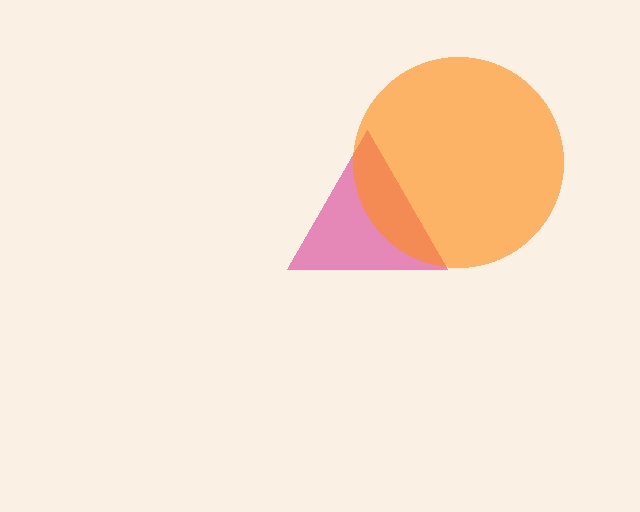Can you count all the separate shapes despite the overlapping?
Yes, there are 2 separate shapes.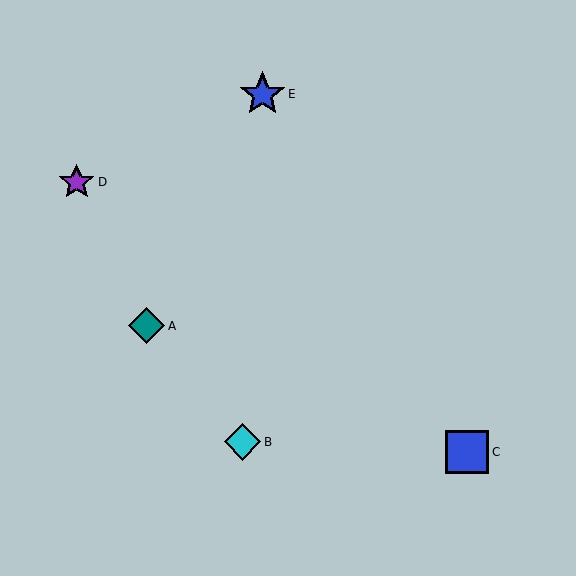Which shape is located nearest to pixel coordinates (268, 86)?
The blue star (labeled E) at (263, 94) is nearest to that location.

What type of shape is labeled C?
Shape C is a blue square.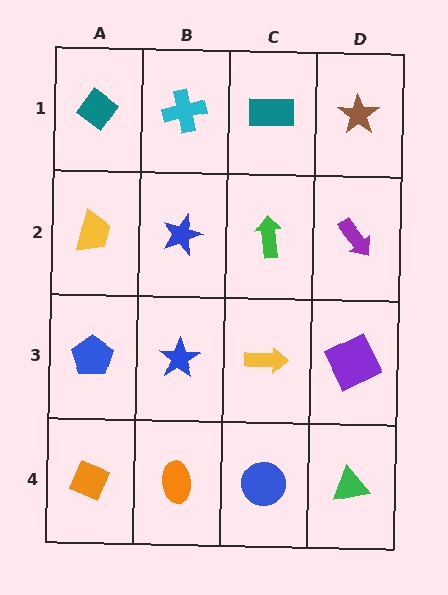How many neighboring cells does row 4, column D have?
2.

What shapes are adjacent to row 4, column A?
A blue pentagon (row 3, column A), an orange ellipse (row 4, column B).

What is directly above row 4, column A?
A blue pentagon.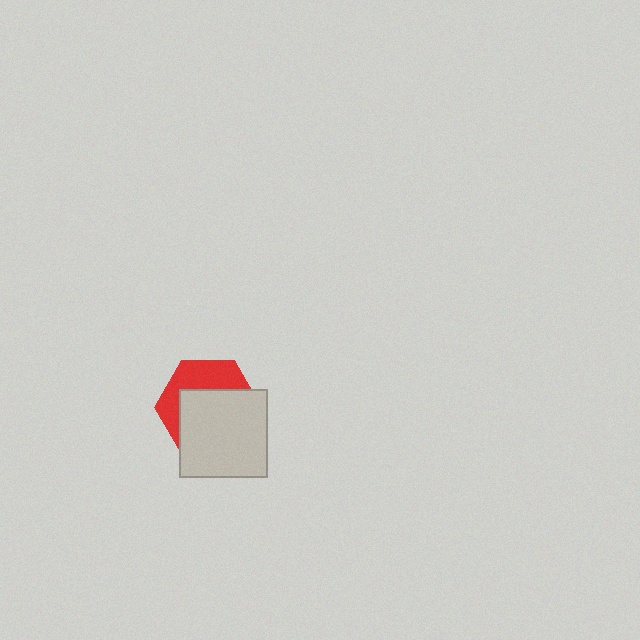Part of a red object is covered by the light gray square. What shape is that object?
It is a hexagon.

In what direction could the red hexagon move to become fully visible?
The red hexagon could move up. That would shift it out from behind the light gray square entirely.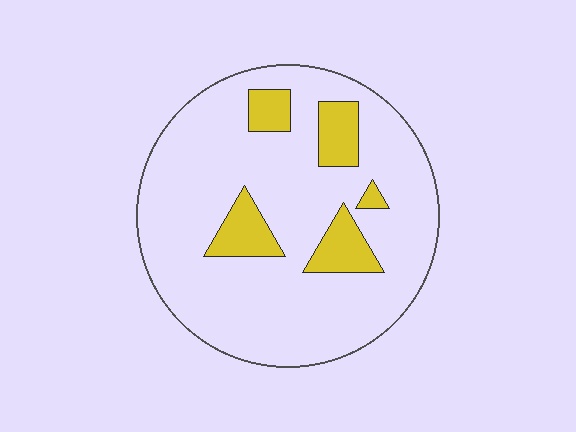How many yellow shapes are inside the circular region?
5.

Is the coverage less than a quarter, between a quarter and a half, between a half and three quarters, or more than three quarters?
Less than a quarter.